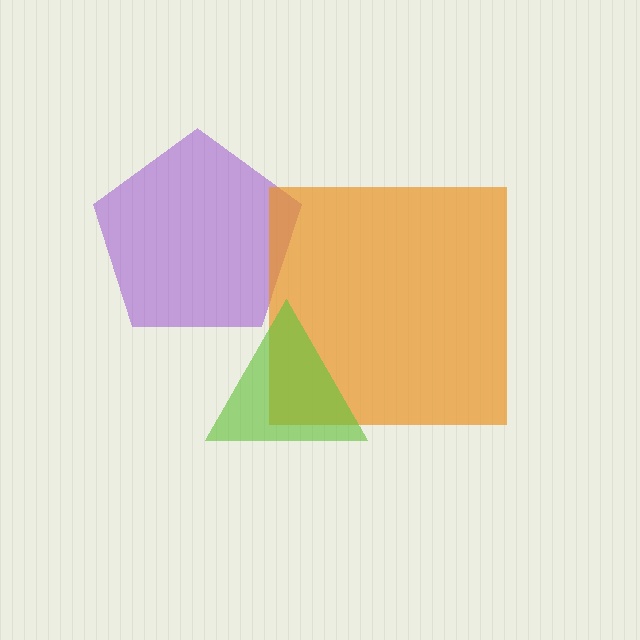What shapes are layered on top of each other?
The layered shapes are: a purple pentagon, an orange square, a lime triangle.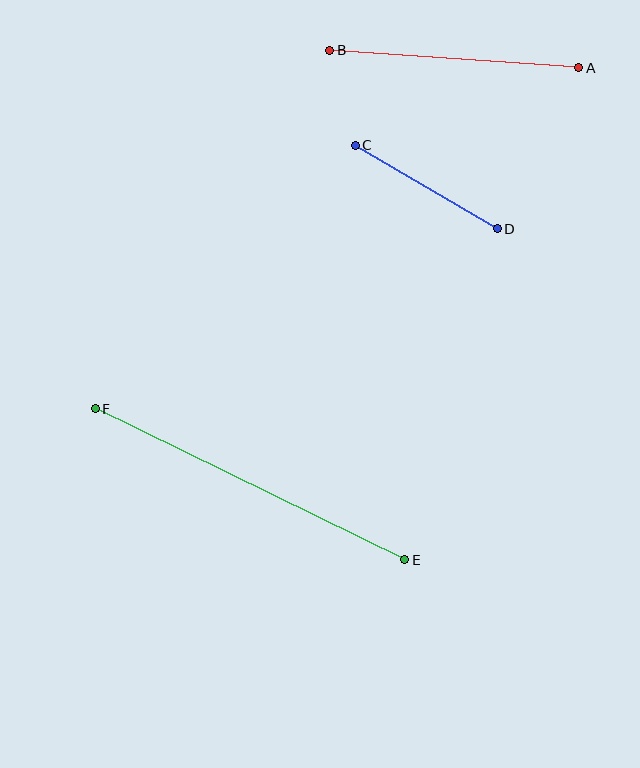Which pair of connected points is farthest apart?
Points E and F are farthest apart.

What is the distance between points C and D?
The distance is approximately 165 pixels.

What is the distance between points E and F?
The distance is approximately 344 pixels.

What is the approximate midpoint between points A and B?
The midpoint is at approximately (454, 59) pixels.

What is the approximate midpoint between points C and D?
The midpoint is at approximately (426, 187) pixels.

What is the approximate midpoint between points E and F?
The midpoint is at approximately (250, 484) pixels.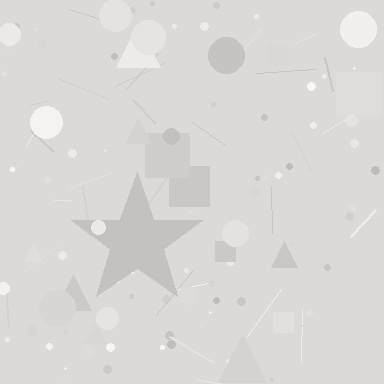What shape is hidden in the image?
A star is hidden in the image.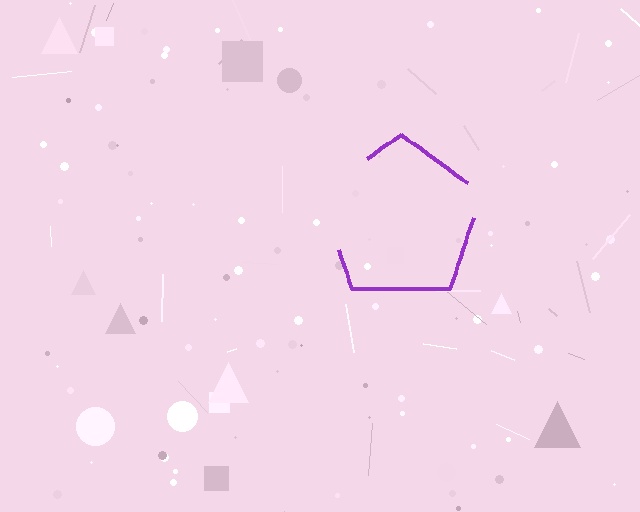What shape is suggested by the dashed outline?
The dashed outline suggests a pentagon.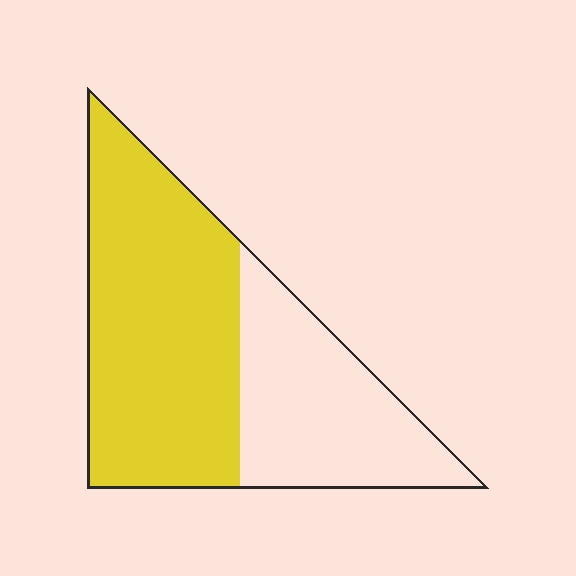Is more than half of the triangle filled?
Yes.